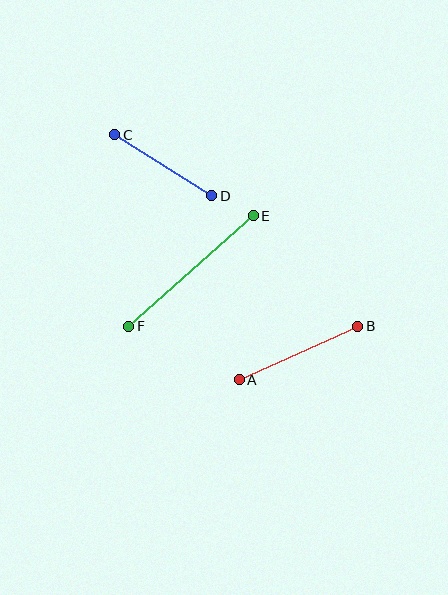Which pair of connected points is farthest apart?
Points E and F are farthest apart.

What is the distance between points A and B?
The distance is approximately 130 pixels.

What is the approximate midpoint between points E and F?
The midpoint is at approximately (191, 271) pixels.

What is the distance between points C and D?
The distance is approximately 115 pixels.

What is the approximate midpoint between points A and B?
The midpoint is at approximately (299, 353) pixels.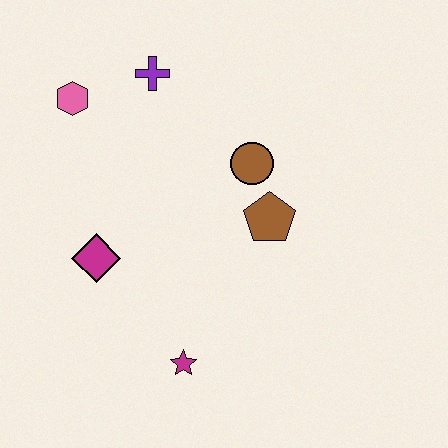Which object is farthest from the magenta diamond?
The purple cross is farthest from the magenta diamond.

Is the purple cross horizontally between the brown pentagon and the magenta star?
No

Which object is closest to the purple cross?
The pink hexagon is closest to the purple cross.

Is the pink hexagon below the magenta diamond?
No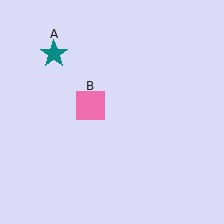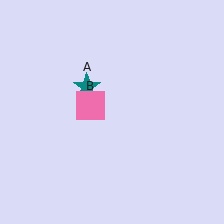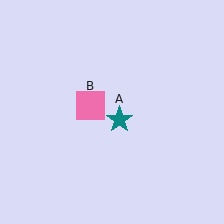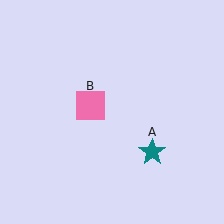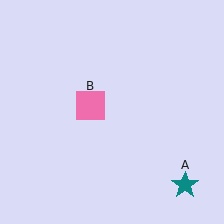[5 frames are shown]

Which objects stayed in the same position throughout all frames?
Pink square (object B) remained stationary.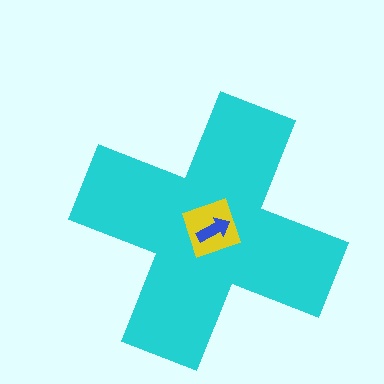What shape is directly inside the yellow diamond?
The blue arrow.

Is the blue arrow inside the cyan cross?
Yes.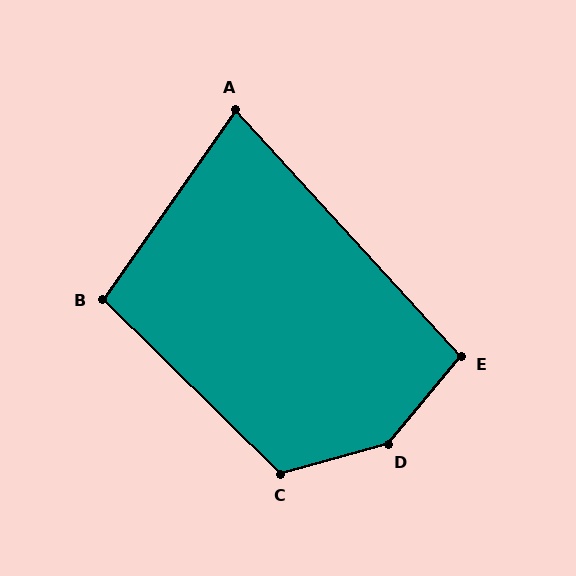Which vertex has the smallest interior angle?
A, at approximately 77 degrees.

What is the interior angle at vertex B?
Approximately 99 degrees (obtuse).